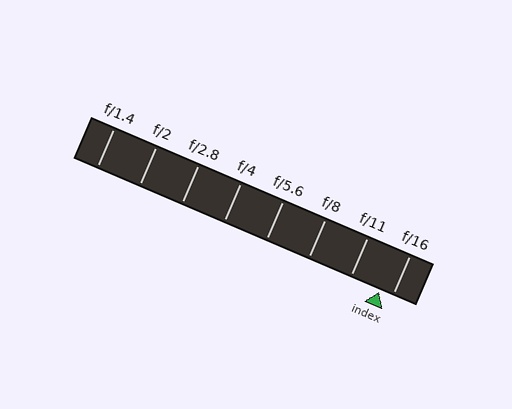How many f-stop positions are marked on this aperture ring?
There are 8 f-stop positions marked.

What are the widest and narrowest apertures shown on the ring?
The widest aperture shown is f/1.4 and the narrowest is f/16.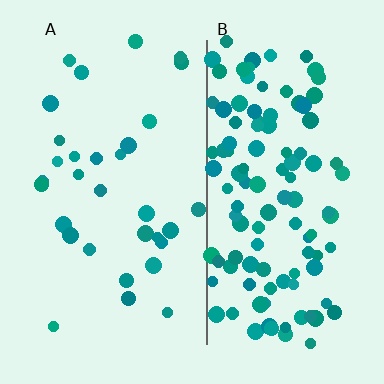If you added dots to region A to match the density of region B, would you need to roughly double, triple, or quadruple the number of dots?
Approximately triple.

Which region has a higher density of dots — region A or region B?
B (the right).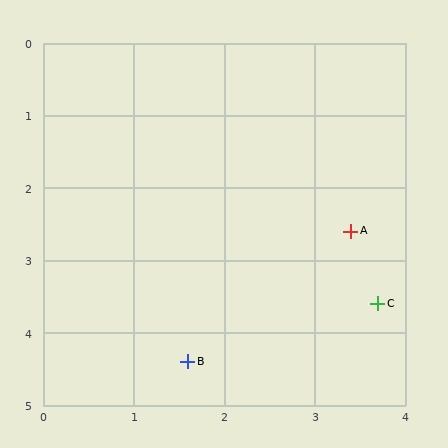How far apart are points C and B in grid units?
Points C and B are about 2.2 grid units apart.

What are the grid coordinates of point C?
Point C is at approximately (3.7, 3.6).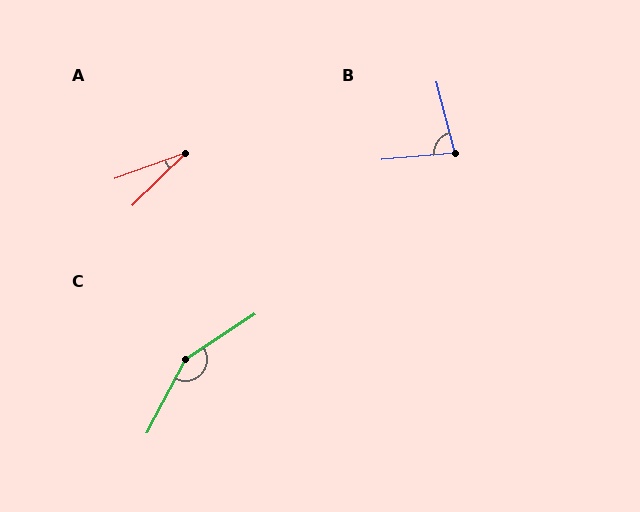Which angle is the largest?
C, at approximately 151 degrees.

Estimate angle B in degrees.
Approximately 81 degrees.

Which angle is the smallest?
A, at approximately 25 degrees.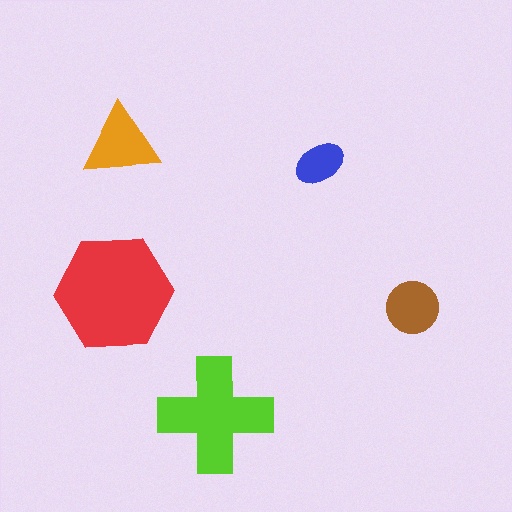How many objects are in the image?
There are 5 objects in the image.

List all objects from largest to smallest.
The red hexagon, the lime cross, the orange triangle, the brown circle, the blue ellipse.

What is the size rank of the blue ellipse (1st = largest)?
5th.